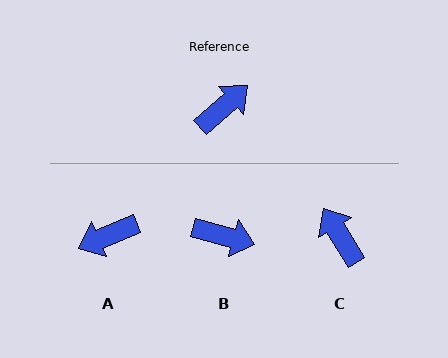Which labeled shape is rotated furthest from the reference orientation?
A, about 162 degrees away.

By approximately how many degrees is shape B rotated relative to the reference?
Approximately 56 degrees clockwise.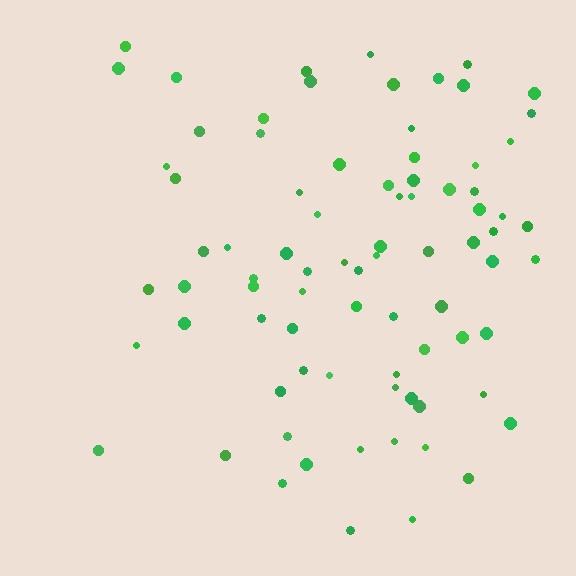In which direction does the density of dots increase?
From left to right, with the right side densest.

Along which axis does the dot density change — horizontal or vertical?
Horizontal.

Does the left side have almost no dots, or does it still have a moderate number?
Still a moderate number, just noticeably fewer than the right.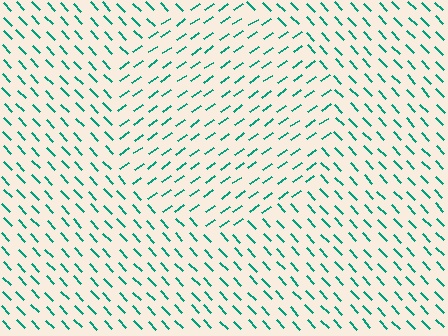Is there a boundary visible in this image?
Yes, there is a texture boundary formed by a change in line orientation.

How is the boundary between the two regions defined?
The boundary is defined purely by a change in line orientation (approximately 82 degrees difference). All lines are the same color and thickness.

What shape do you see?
I see a circle.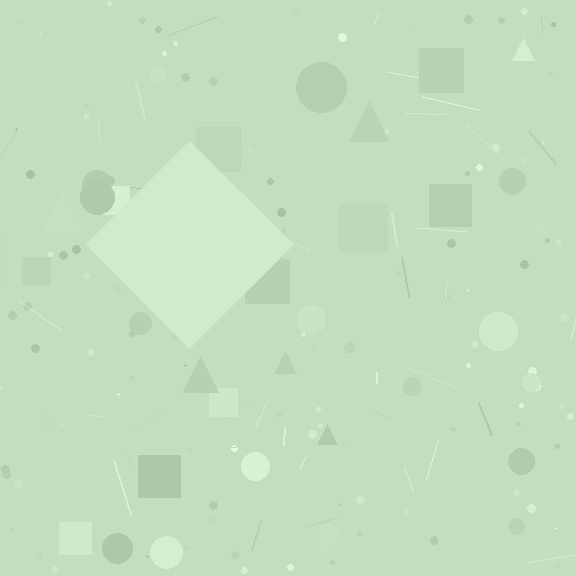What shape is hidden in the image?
A diamond is hidden in the image.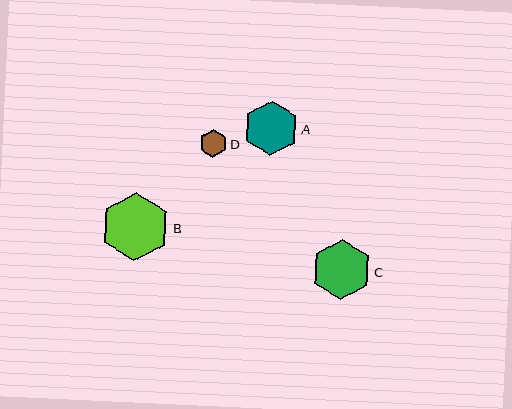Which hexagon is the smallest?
Hexagon D is the smallest with a size of approximately 27 pixels.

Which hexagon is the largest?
Hexagon B is the largest with a size of approximately 68 pixels.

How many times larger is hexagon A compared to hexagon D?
Hexagon A is approximately 2.0 times the size of hexagon D.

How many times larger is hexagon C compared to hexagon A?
Hexagon C is approximately 1.1 times the size of hexagon A.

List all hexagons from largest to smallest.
From largest to smallest: B, C, A, D.